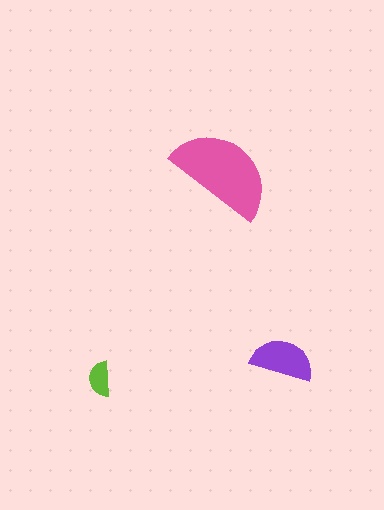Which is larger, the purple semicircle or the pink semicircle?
The pink one.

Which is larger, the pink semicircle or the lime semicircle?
The pink one.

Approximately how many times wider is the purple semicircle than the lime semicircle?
About 2 times wider.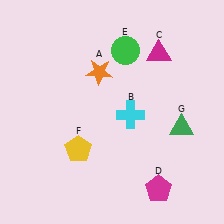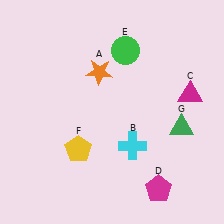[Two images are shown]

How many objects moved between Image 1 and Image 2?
2 objects moved between the two images.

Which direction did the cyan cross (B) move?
The cyan cross (B) moved down.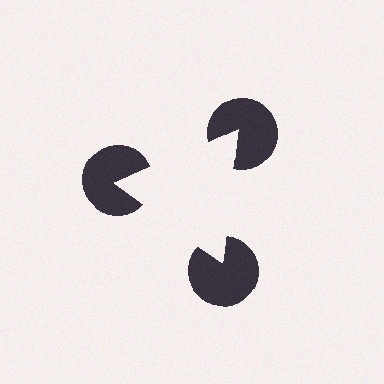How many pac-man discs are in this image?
There are 3 — one at each vertex of the illusory triangle.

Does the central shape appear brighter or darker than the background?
It typically appears slightly brighter than the background, even though no actual brightness change is drawn.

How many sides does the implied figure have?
3 sides.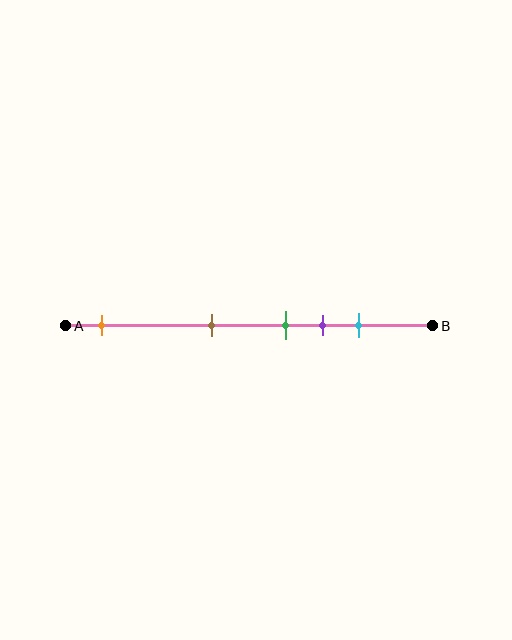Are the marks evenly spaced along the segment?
No, the marks are not evenly spaced.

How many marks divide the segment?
There are 5 marks dividing the segment.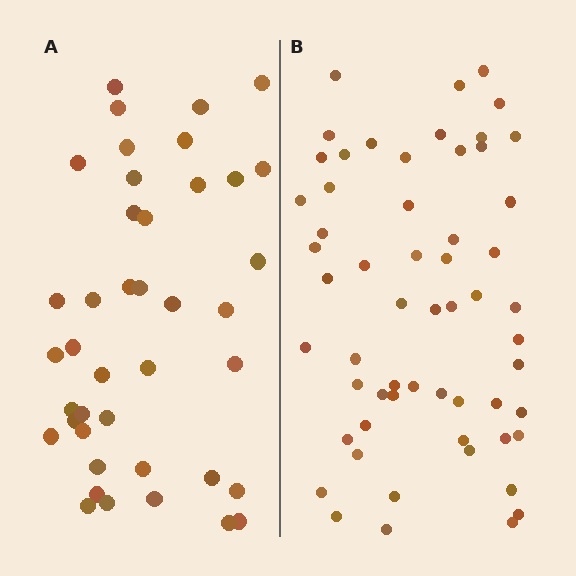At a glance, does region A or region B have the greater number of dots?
Region B (the right region) has more dots.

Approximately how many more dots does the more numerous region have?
Region B has approximately 15 more dots than region A.